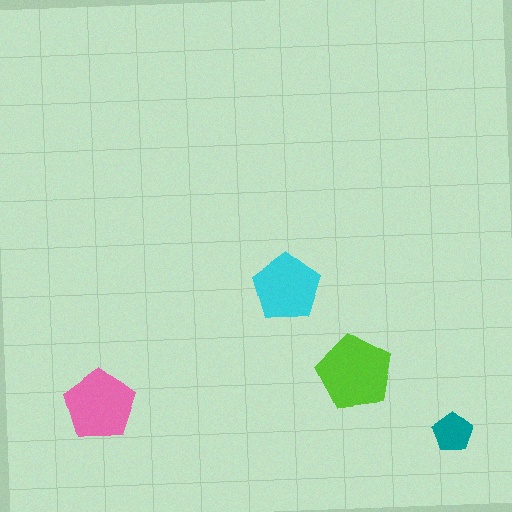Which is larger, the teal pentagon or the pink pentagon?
The pink one.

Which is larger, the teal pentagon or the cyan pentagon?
The cyan one.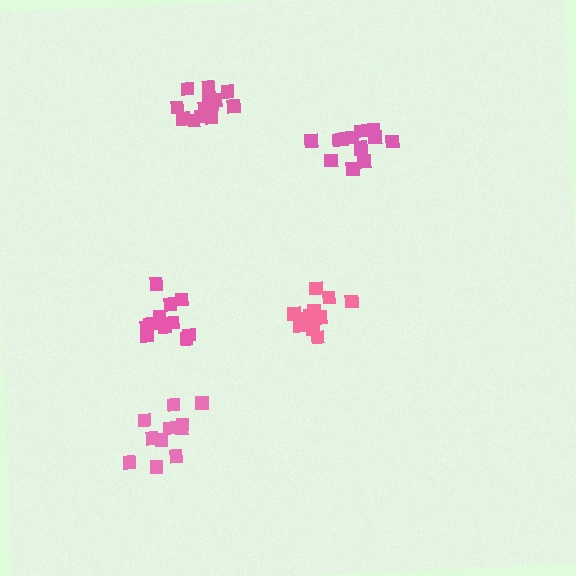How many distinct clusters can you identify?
There are 5 distinct clusters.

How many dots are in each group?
Group 1: 13 dots, Group 2: 15 dots, Group 3: 11 dots, Group 4: 12 dots, Group 5: 11 dots (62 total).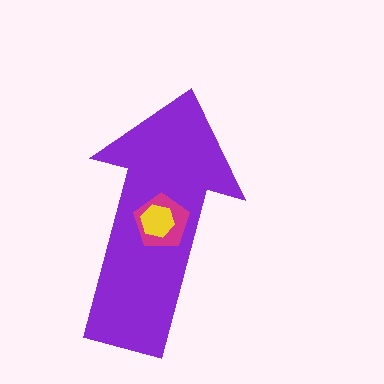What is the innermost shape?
The yellow hexagon.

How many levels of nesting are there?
3.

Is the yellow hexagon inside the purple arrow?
Yes.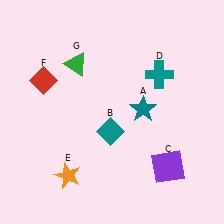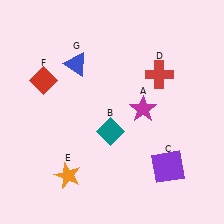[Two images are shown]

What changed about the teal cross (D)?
In Image 1, D is teal. In Image 2, it changed to red.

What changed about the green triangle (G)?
In Image 1, G is green. In Image 2, it changed to blue.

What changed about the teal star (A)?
In Image 1, A is teal. In Image 2, it changed to magenta.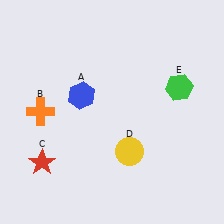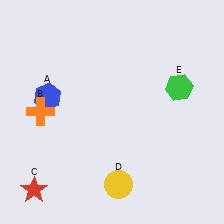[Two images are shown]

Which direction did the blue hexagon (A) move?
The blue hexagon (A) moved left.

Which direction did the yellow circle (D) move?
The yellow circle (D) moved down.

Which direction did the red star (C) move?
The red star (C) moved down.